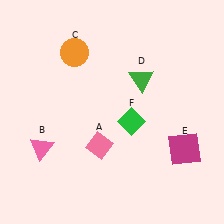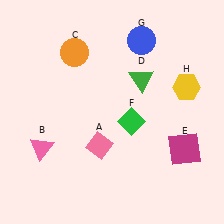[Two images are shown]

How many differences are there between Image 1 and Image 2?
There are 2 differences between the two images.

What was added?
A blue circle (G), a yellow hexagon (H) were added in Image 2.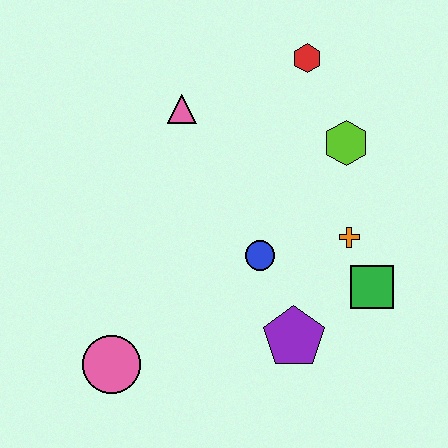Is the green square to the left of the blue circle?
No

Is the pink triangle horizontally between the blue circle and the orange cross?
No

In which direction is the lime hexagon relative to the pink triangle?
The lime hexagon is to the right of the pink triangle.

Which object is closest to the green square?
The orange cross is closest to the green square.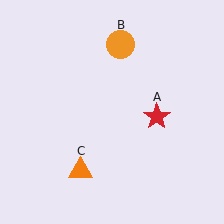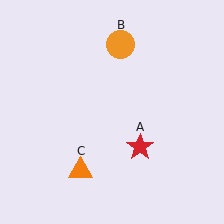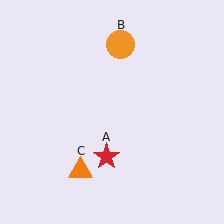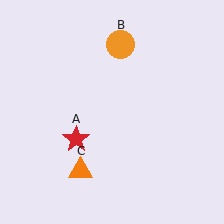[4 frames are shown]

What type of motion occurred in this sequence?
The red star (object A) rotated clockwise around the center of the scene.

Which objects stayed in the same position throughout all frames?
Orange circle (object B) and orange triangle (object C) remained stationary.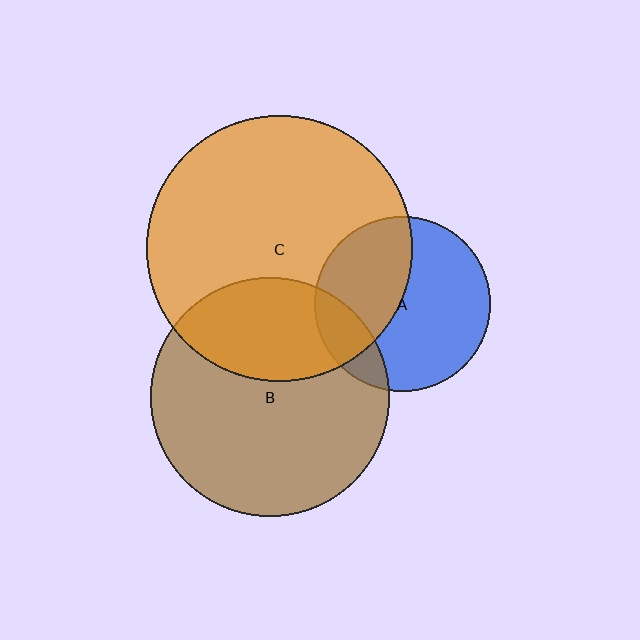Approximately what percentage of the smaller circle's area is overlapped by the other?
Approximately 35%.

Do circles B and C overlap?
Yes.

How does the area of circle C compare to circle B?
Approximately 1.2 times.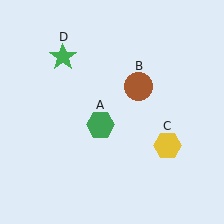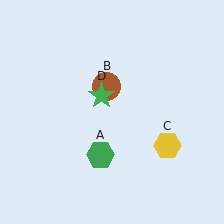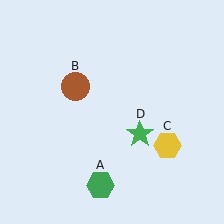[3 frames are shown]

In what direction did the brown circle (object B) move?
The brown circle (object B) moved left.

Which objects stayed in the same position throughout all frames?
Yellow hexagon (object C) remained stationary.